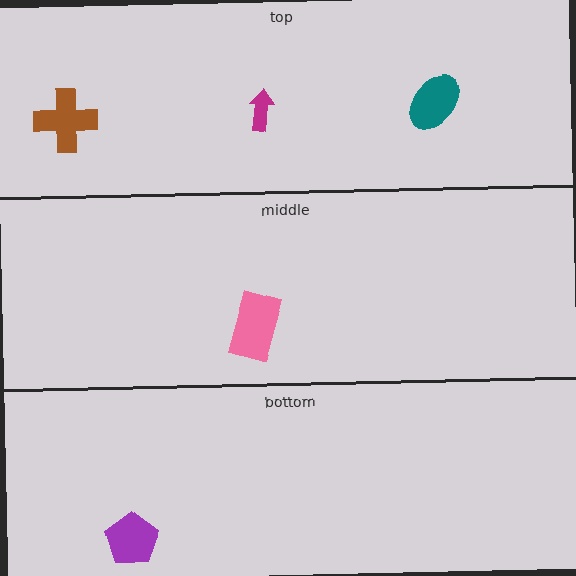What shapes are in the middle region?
The pink rectangle.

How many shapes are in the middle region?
1.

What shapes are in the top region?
The brown cross, the magenta arrow, the teal ellipse.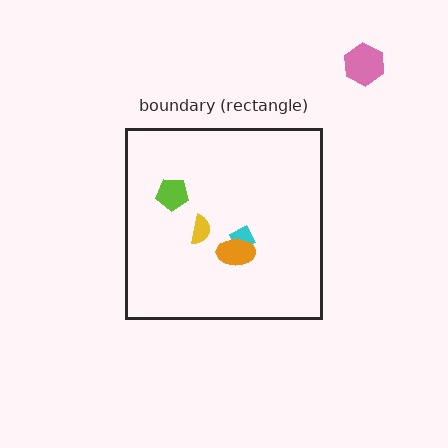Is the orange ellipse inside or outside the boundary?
Inside.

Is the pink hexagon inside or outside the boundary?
Outside.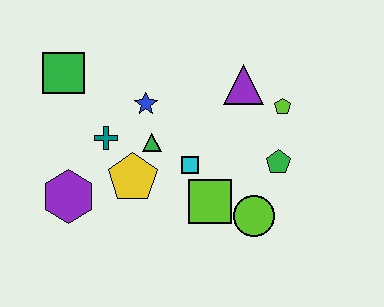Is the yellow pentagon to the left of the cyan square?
Yes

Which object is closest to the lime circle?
The lime square is closest to the lime circle.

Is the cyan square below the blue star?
Yes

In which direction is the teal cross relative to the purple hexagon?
The teal cross is above the purple hexagon.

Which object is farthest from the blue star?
The lime circle is farthest from the blue star.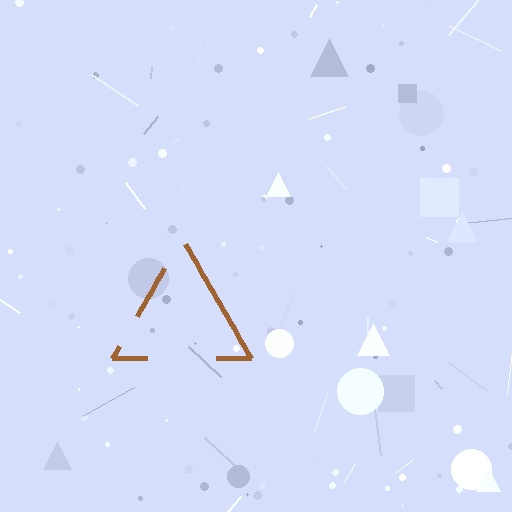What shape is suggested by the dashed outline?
The dashed outline suggests a triangle.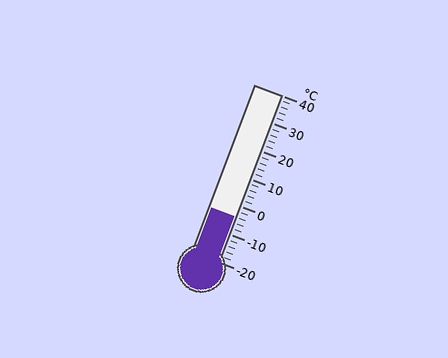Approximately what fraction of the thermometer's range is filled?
The thermometer is filled to approximately 25% of its range.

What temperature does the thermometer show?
The thermometer shows approximately -4°C.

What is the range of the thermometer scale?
The thermometer scale ranges from -20°C to 40°C.